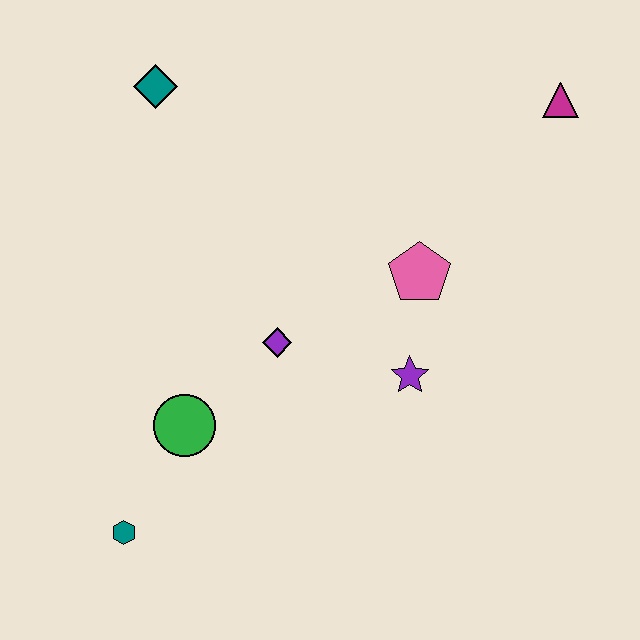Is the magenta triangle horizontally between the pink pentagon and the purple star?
No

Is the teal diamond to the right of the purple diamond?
No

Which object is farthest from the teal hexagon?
The magenta triangle is farthest from the teal hexagon.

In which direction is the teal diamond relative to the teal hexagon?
The teal diamond is above the teal hexagon.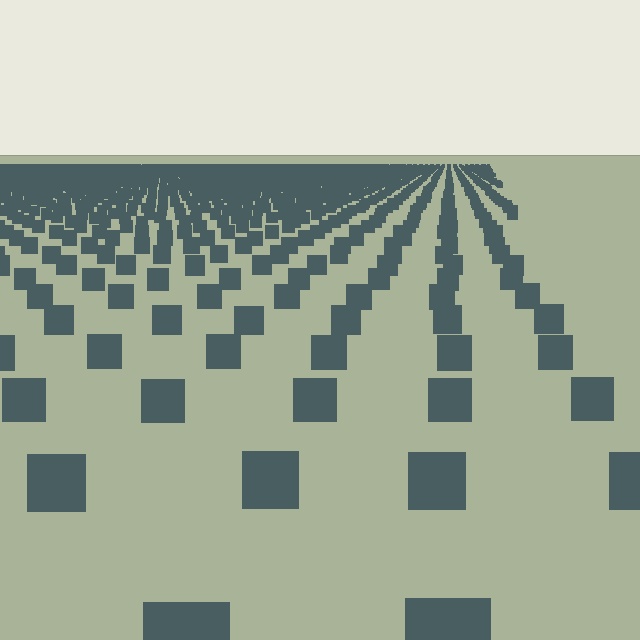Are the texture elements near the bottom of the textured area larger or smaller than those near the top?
Larger. Near the bottom, elements are closer to the viewer and appear at a bigger on-screen size.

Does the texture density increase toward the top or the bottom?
Density increases toward the top.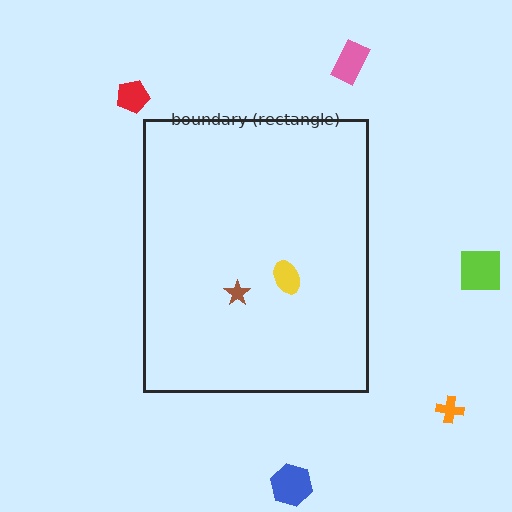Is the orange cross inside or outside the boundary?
Outside.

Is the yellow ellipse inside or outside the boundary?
Inside.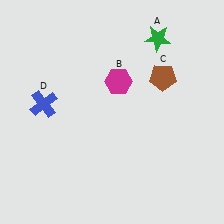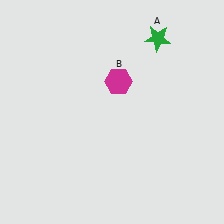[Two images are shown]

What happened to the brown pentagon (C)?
The brown pentagon (C) was removed in Image 2. It was in the top-right area of Image 1.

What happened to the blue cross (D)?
The blue cross (D) was removed in Image 2. It was in the top-left area of Image 1.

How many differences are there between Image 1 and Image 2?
There are 2 differences between the two images.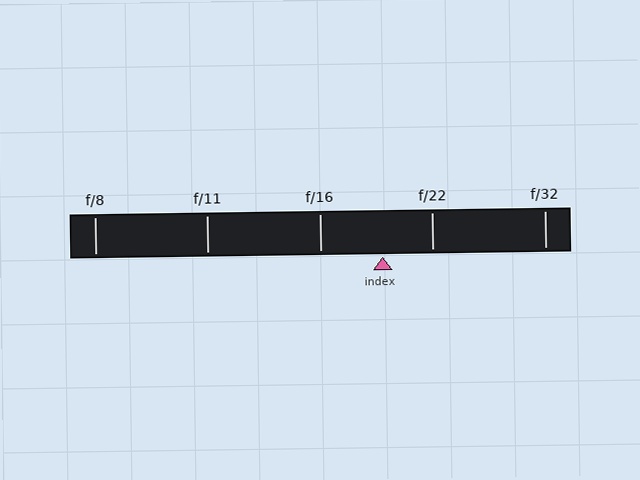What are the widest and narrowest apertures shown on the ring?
The widest aperture shown is f/8 and the narrowest is f/32.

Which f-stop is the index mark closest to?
The index mark is closest to f/22.